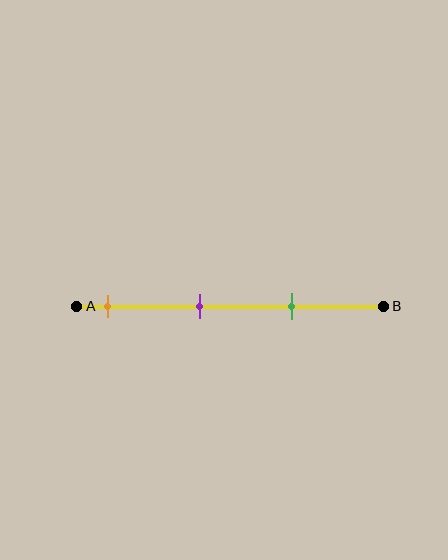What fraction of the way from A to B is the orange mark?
The orange mark is approximately 10% (0.1) of the way from A to B.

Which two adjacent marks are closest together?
The purple and green marks are the closest adjacent pair.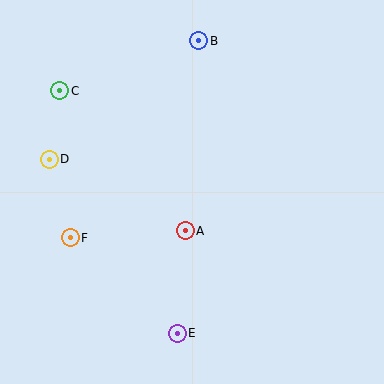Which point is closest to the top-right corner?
Point B is closest to the top-right corner.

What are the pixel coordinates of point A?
Point A is at (185, 231).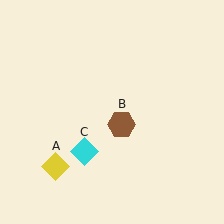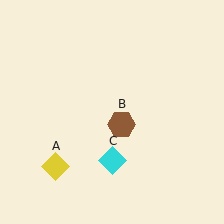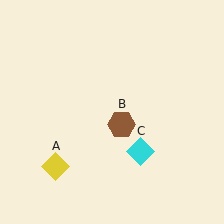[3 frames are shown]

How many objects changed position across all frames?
1 object changed position: cyan diamond (object C).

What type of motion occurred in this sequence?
The cyan diamond (object C) rotated counterclockwise around the center of the scene.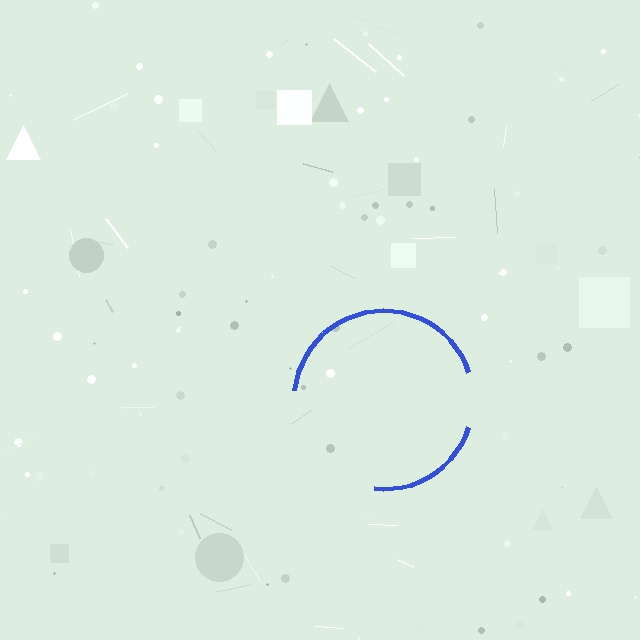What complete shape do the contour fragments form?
The contour fragments form a circle.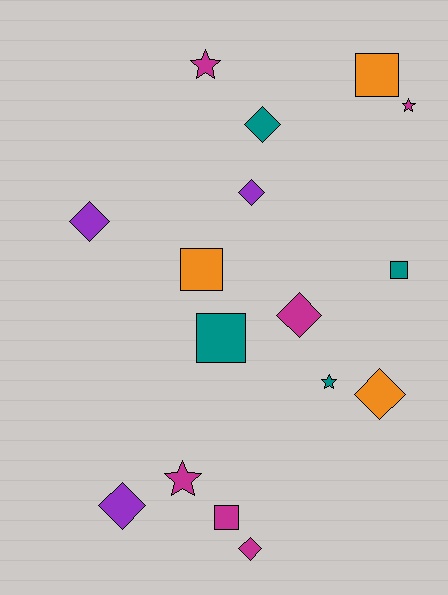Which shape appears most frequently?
Diamond, with 7 objects.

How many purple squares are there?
There are no purple squares.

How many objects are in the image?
There are 16 objects.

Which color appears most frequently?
Magenta, with 6 objects.